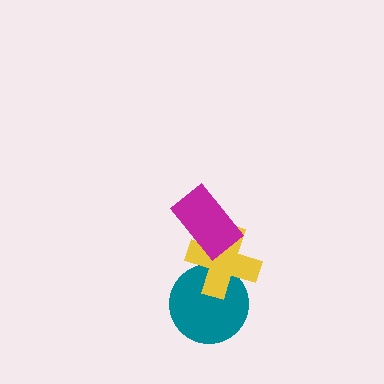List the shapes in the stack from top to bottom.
From top to bottom: the magenta rectangle, the yellow cross, the teal circle.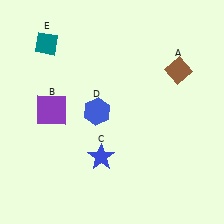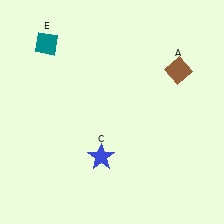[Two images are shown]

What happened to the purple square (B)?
The purple square (B) was removed in Image 2. It was in the top-left area of Image 1.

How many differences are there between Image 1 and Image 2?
There are 2 differences between the two images.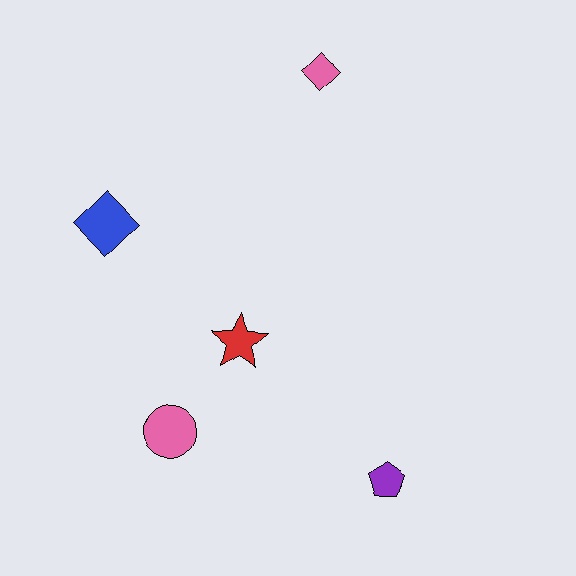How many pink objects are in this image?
There are 2 pink objects.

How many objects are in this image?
There are 5 objects.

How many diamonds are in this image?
There are 2 diamonds.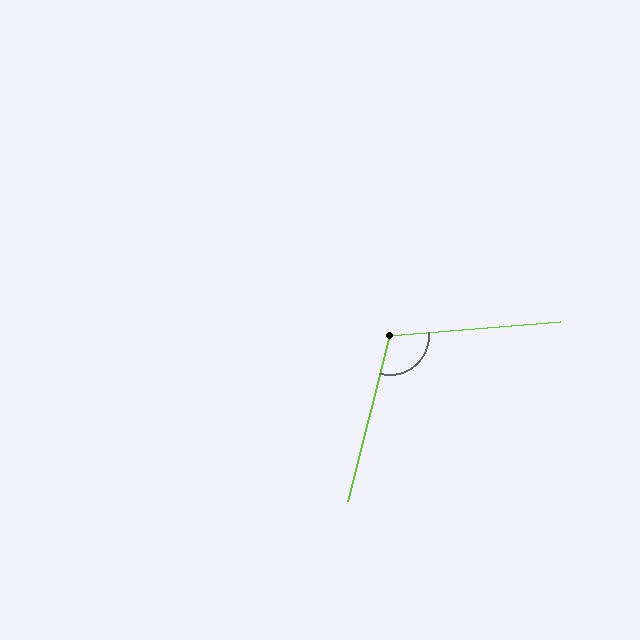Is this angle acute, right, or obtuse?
It is obtuse.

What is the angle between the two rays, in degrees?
Approximately 109 degrees.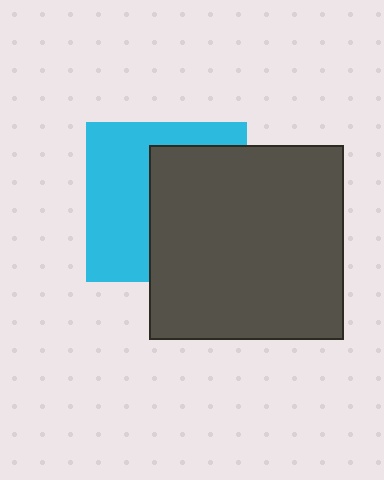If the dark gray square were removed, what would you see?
You would see the complete cyan square.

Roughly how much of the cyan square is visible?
About half of it is visible (roughly 49%).